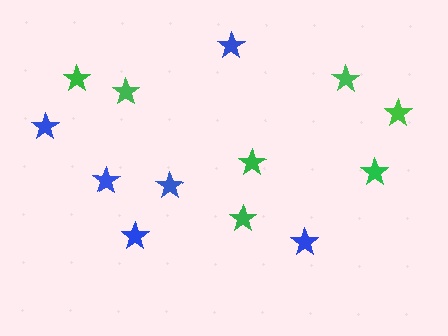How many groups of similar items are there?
There are 2 groups: one group of green stars (7) and one group of blue stars (6).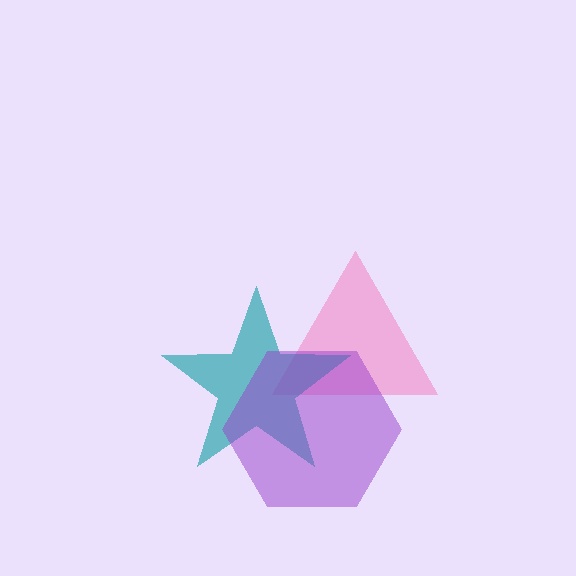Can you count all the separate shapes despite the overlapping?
Yes, there are 3 separate shapes.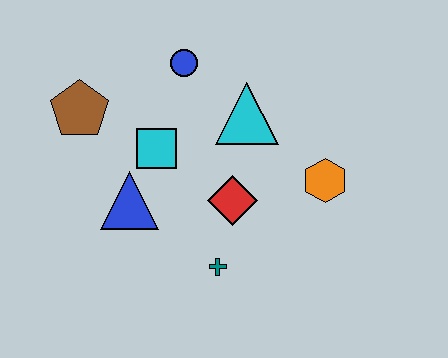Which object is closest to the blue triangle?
The cyan square is closest to the blue triangle.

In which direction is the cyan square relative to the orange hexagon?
The cyan square is to the left of the orange hexagon.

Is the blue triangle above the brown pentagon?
No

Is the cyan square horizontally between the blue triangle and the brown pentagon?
No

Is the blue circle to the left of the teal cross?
Yes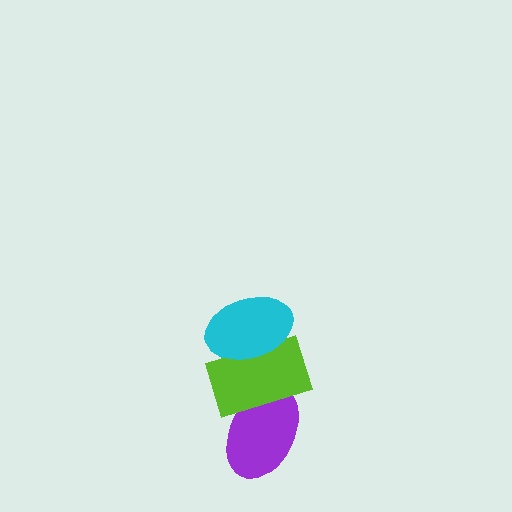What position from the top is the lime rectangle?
The lime rectangle is 2nd from the top.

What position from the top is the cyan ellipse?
The cyan ellipse is 1st from the top.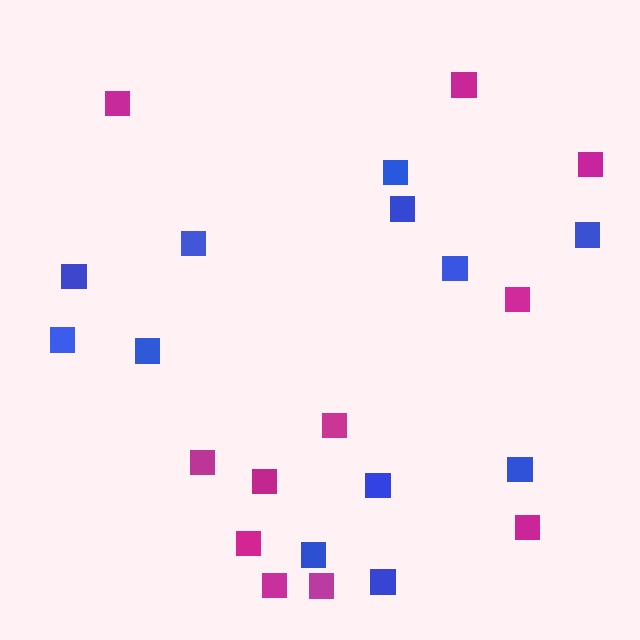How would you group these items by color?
There are 2 groups: one group of blue squares (12) and one group of magenta squares (11).